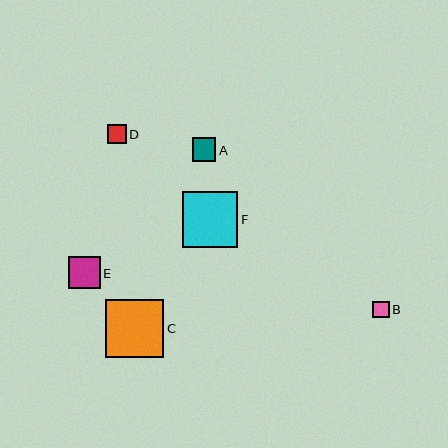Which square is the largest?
Square C is the largest with a size of approximately 58 pixels.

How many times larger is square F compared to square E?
Square F is approximately 1.7 times the size of square E.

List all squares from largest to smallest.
From largest to smallest: C, F, E, A, D, B.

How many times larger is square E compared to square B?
Square E is approximately 2.0 times the size of square B.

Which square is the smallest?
Square B is the smallest with a size of approximately 16 pixels.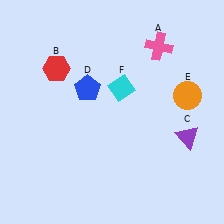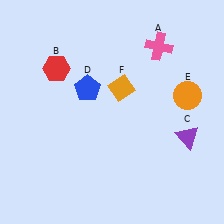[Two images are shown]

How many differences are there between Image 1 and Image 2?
There is 1 difference between the two images.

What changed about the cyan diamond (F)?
In Image 1, F is cyan. In Image 2, it changed to orange.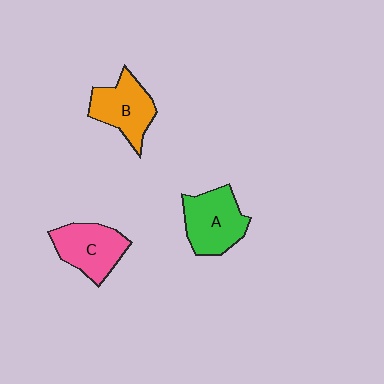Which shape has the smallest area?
Shape B (orange).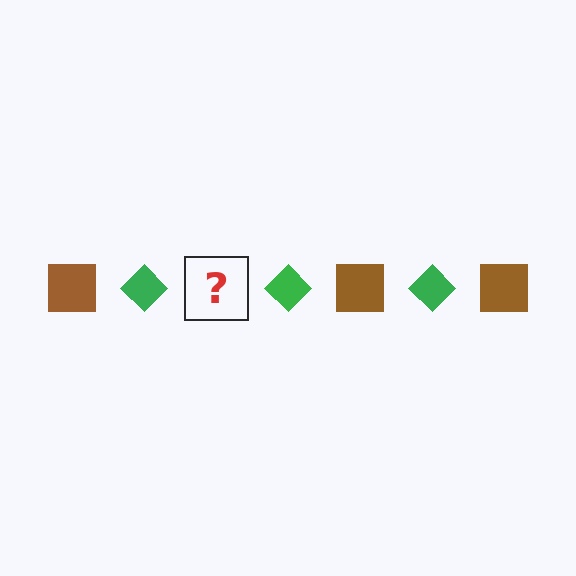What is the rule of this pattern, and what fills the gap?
The rule is that the pattern alternates between brown square and green diamond. The gap should be filled with a brown square.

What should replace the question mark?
The question mark should be replaced with a brown square.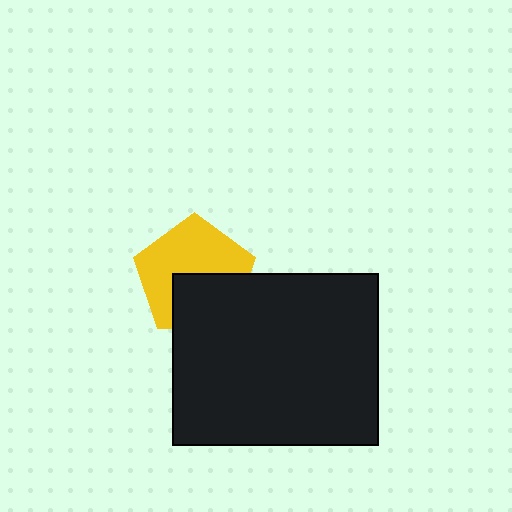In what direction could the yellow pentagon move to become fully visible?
The yellow pentagon could move up. That would shift it out from behind the black rectangle entirely.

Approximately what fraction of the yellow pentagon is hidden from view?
Roughly 40% of the yellow pentagon is hidden behind the black rectangle.